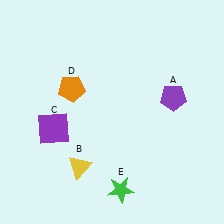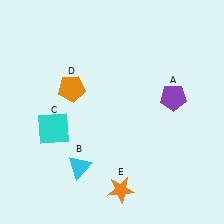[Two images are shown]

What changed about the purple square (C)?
In Image 1, C is purple. In Image 2, it changed to cyan.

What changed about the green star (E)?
In Image 1, E is green. In Image 2, it changed to orange.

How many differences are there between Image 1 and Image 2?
There are 3 differences between the two images.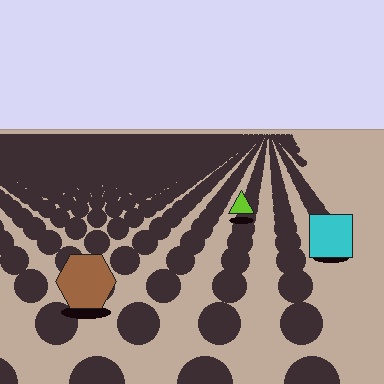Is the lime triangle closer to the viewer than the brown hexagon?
No. The brown hexagon is closer — you can tell from the texture gradient: the ground texture is coarser near it.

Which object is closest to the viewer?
The brown hexagon is closest. The texture marks near it are larger and more spread out.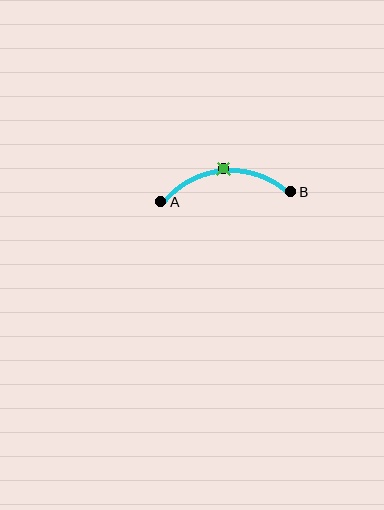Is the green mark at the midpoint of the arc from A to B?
Yes. The green mark lies on the arc at equal arc-length from both A and B — it is the arc midpoint.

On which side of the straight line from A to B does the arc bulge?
The arc bulges above the straight line connecting A and B.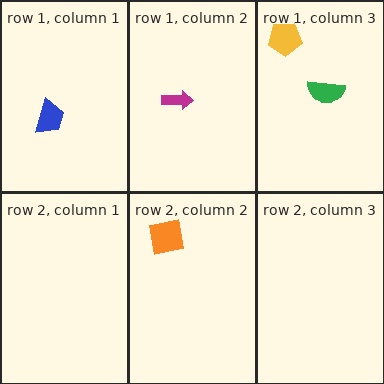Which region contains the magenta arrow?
The row 1, column 2 region.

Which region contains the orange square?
The row 2, column 2 region.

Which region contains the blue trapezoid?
The row 1, column 1 region.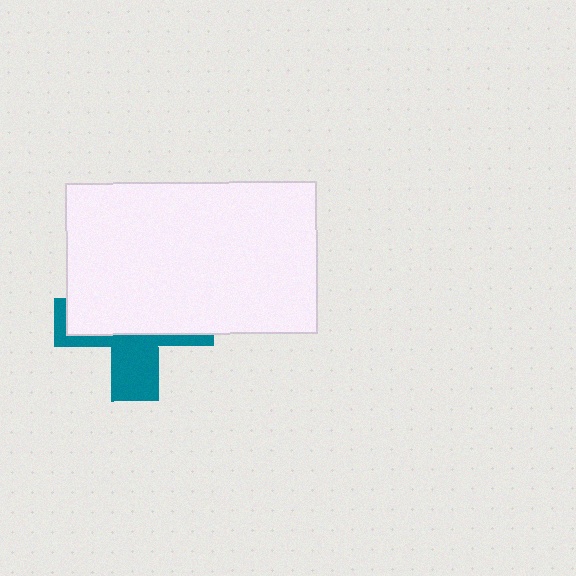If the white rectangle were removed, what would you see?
You would see the complete teal cross.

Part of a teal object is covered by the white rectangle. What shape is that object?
It is a cross.